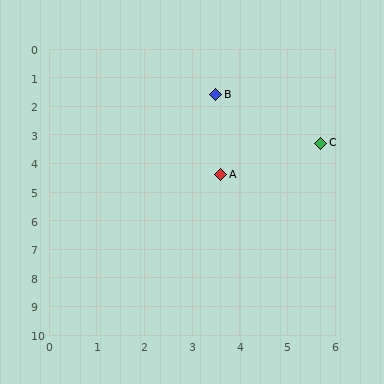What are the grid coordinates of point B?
Point B is at approximately (3.5, 1.6).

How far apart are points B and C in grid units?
Points B and C are about 2.8 grid units apart.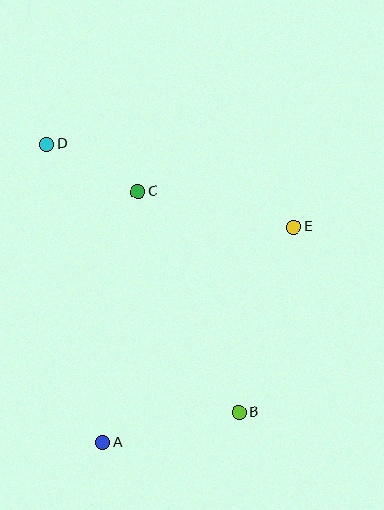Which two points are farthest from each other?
Points B and D are farthest from each other.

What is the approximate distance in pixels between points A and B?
The distance between A and B is approximately 140 pixels.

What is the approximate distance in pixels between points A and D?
The distance between A and D is approximately 304 pixels.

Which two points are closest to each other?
Points C and D are closest to each other.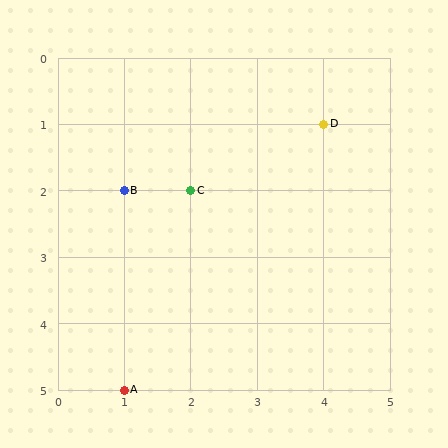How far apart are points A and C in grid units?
Points A and C are 1 column and 3 rows apart (about 3.2 grid units diagonally).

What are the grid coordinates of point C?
Point C is at grid coordinates (2, 2).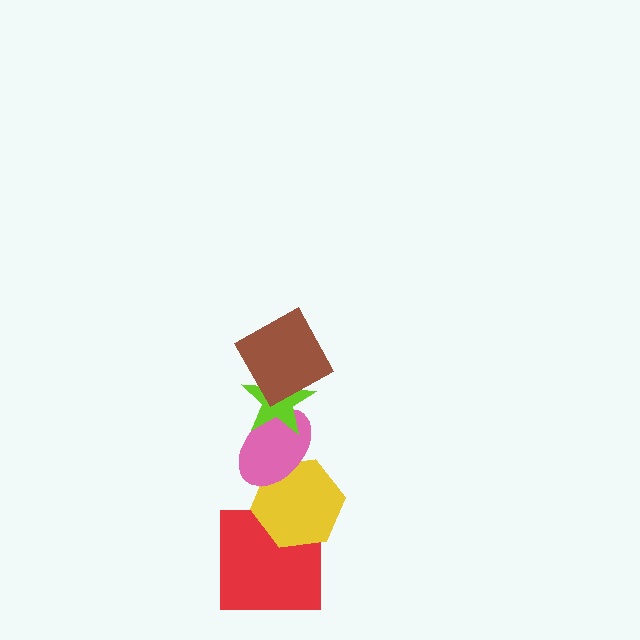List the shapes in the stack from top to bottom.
From top to bottom: the brown square, the lime star, the pink ellipse, the yellow hexagon, the red square.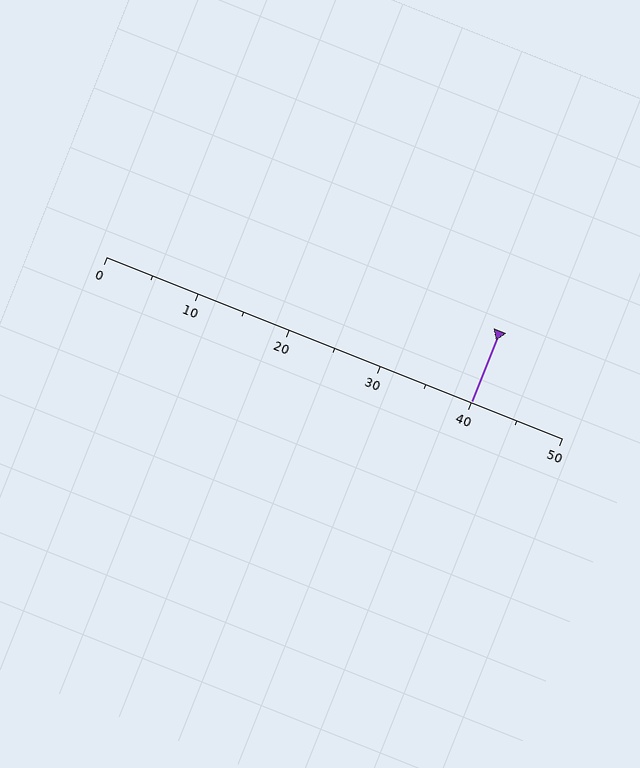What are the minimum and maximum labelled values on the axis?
The axis runs from 0 to 50.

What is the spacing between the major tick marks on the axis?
The major ticks are spaced 10 apart.